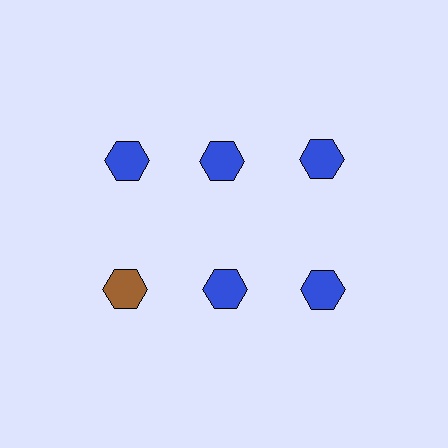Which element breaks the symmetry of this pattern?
The brown hexagon in the second row, leftmost column breaks the symmetry. All other shapes are blue hexagons.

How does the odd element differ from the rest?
It has a different color: brown instead of blue.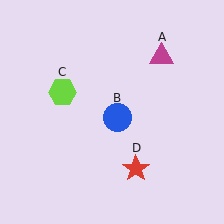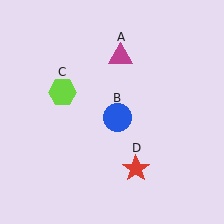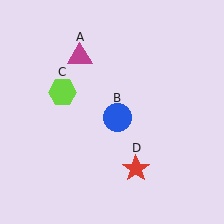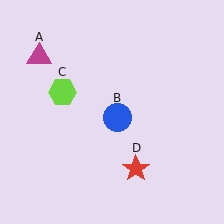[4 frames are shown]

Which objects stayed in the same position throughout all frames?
Blue circle (object B) and lime hexagon (object C) and red star (object D) remained stationary.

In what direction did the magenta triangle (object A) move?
The magenta triangle (object A) moved left.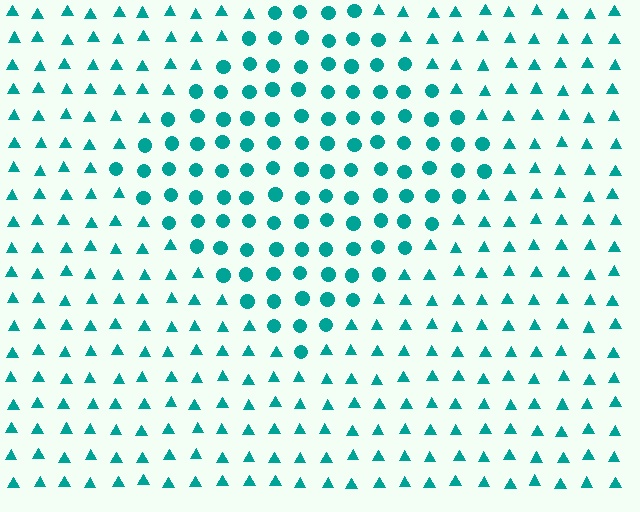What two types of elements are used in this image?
The image uses circles inside the diamond region and triangles outside it.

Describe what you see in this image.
The image is filled with small teal elements arranged in a uniform grid. A diamond-shaped region contains circles, while the surrounding area contains triangles. The boundary is defined purely by the change in element shape.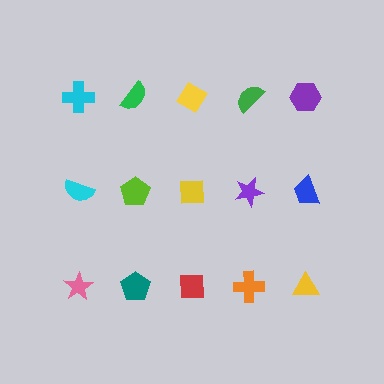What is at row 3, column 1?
A pink star.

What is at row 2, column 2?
A lime pentagon.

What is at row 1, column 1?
A cyan cross.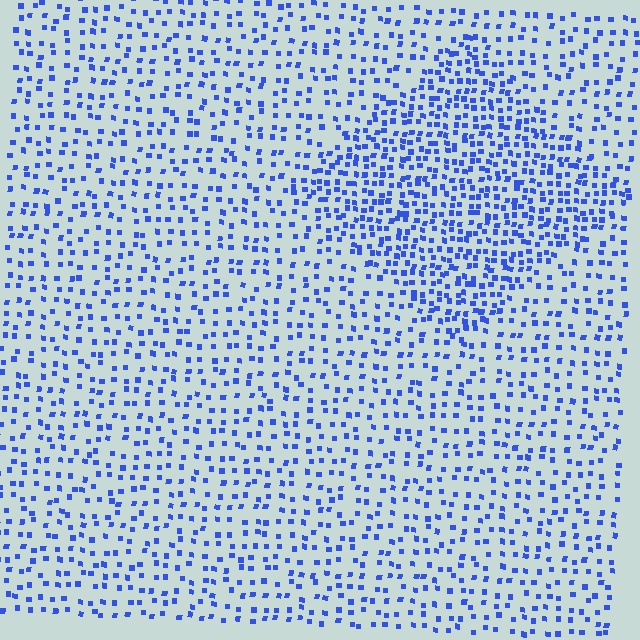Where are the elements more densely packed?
The elements are more densely packed inside the diamond boundary.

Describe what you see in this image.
The image contains small blue elements arranged at two different densities. A diamond-shaped region is visible where the elements are more densely packed than the surrounding area.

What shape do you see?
I see a diamond.